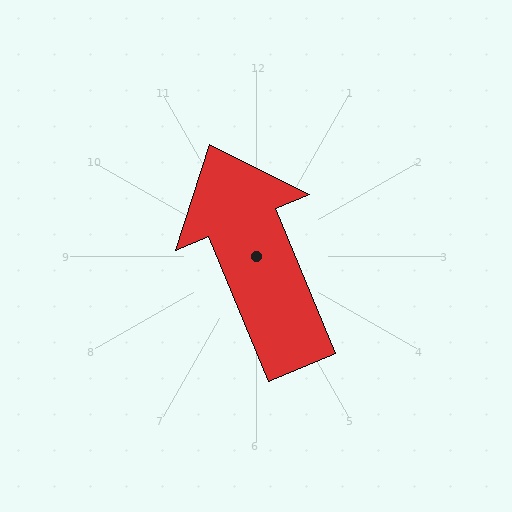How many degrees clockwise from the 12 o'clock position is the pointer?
Approximately 337 degrees.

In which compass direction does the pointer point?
Northwest.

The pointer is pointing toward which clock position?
Roughly 11 o'clock.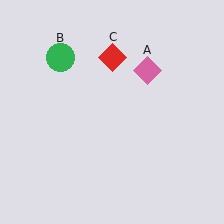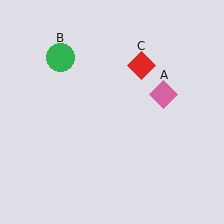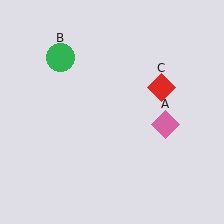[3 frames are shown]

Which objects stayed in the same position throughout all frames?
Green circle (object B) remained stationary.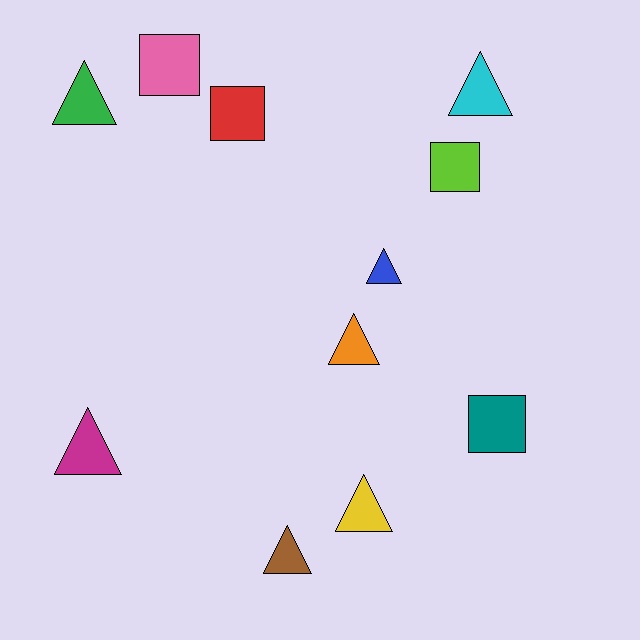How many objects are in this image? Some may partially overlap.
There are 11 objects.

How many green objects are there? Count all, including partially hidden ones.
There is 1 green object.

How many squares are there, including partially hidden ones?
There are 4 squares.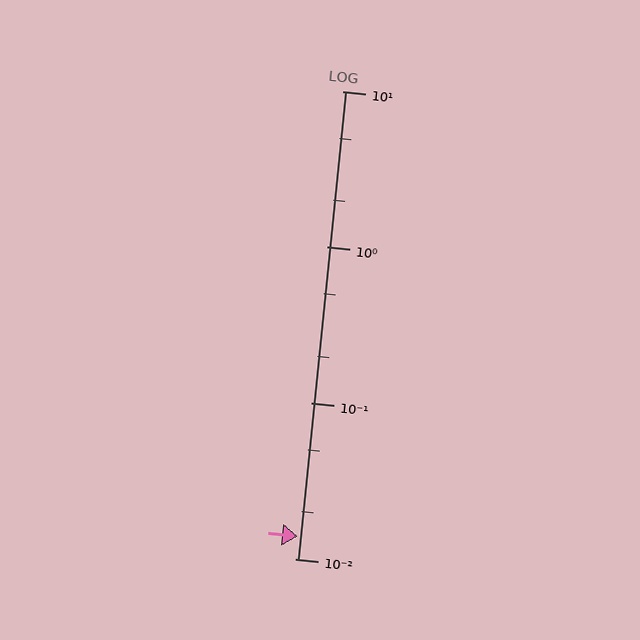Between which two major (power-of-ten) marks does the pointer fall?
The pointer is between 0.01 and 0.1.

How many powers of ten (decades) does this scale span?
The scale spans 3 decades, from 0.01 to 10.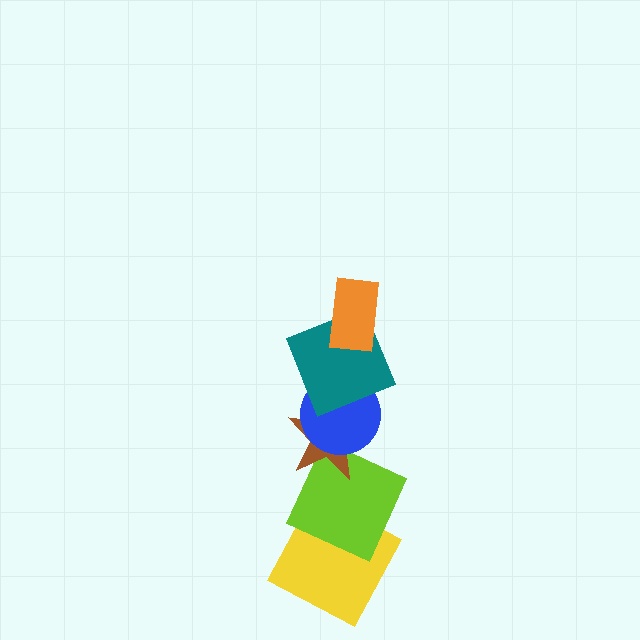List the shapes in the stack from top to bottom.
From top to bottom: the orange rectangle, the teal square, the blue circle, the brown star, the lime square, the yellow square.